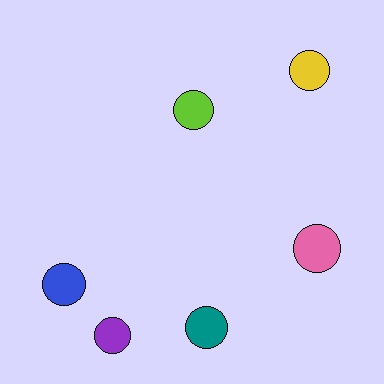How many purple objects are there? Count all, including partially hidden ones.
There is 1 purple object.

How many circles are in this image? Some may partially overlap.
There are 6 circles.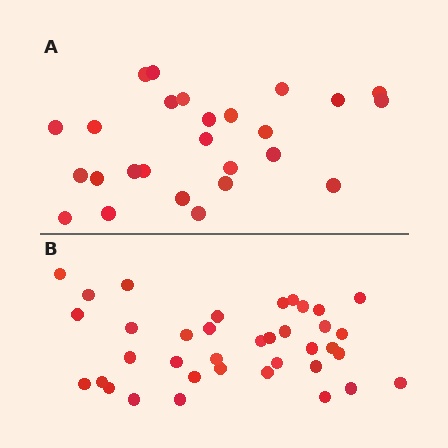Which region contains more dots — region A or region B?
Region B (the bottom region) has more dots.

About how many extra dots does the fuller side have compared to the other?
Region B has roughly 12 or so more dots than region A.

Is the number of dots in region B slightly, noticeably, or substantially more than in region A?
Region B has noticeably more, but not dramatically so. The ratio is roughly 1.4 to 1.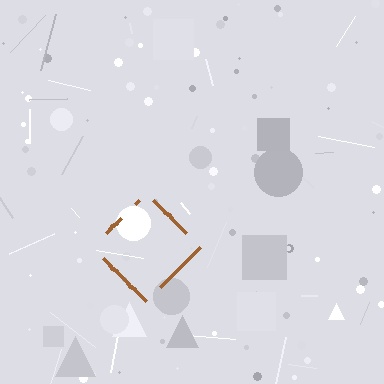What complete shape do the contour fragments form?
The contour fragments form a diamond.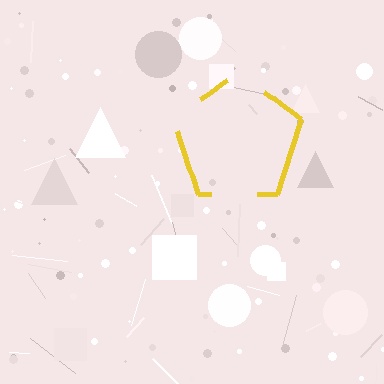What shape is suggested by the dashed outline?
The dashed outline suggests a pentagon.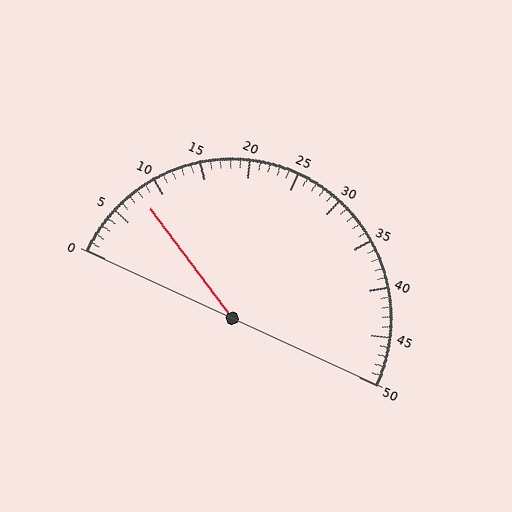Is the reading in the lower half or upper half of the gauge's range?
The reading is in the lower half of the range (0 to 50).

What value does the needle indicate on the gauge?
The needle indicates approximately 8.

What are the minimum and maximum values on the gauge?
The gauge ranges from 0 to 50.